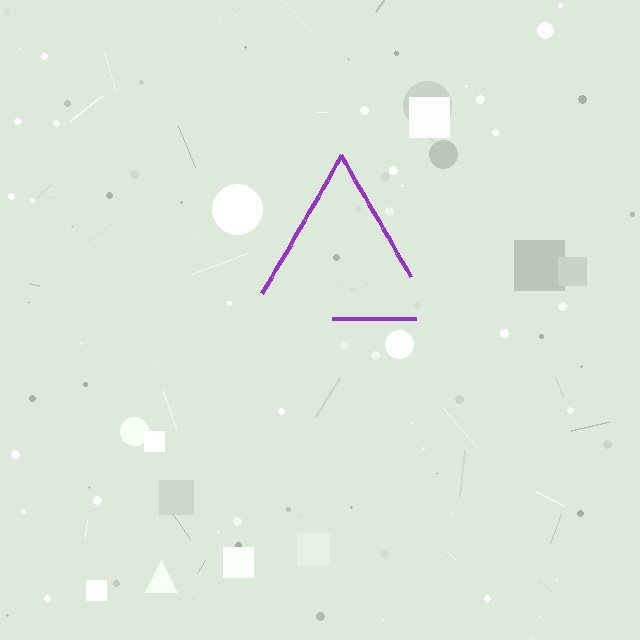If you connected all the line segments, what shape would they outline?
They would outline a triangle.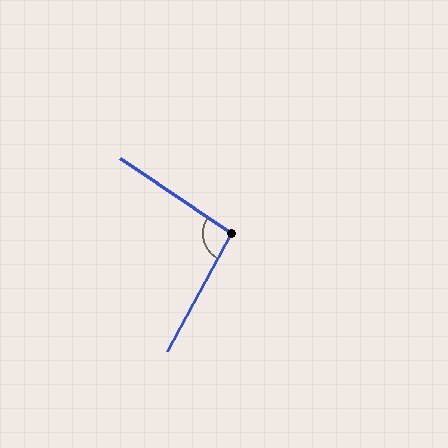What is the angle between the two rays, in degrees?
Approximately 95 degrees.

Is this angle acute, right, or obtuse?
It is obtuse.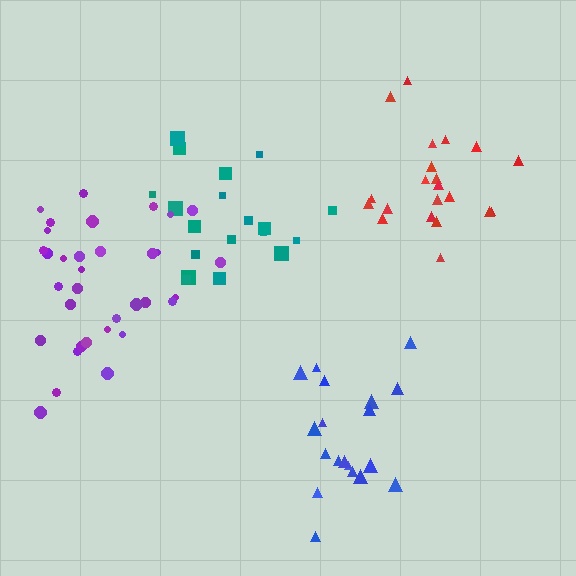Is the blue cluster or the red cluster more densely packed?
Blue.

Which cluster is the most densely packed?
Purple.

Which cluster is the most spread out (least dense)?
Red.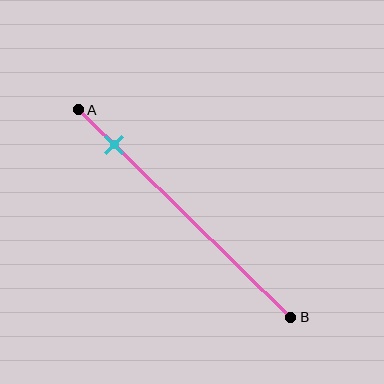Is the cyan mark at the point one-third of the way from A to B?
No, the mark is at about 15% from A, not at the 33% one-third point.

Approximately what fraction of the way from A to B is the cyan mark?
The cyan mark is approximately 15% of the way from A to B.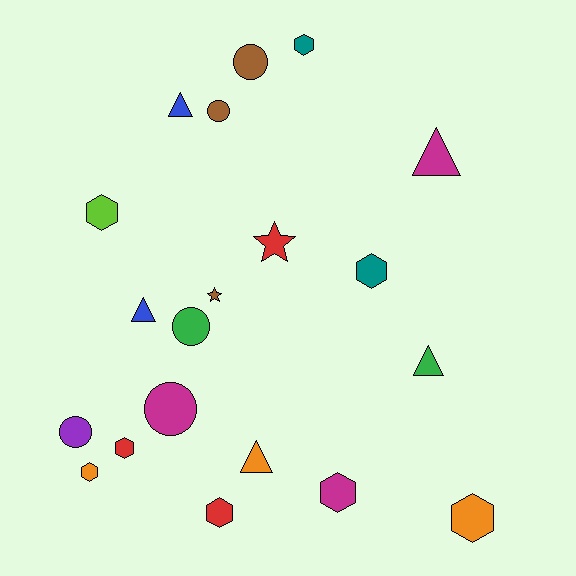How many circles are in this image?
There are 5 circles.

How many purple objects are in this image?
There is 1 purple object.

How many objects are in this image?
There are 20 objects.